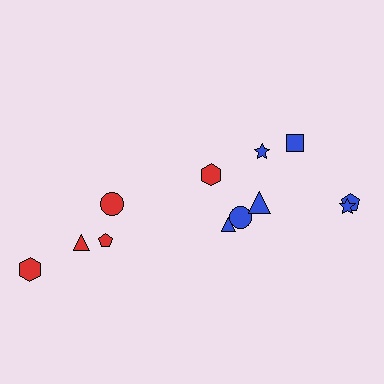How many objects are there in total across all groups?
There are 12 objects.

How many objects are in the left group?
There are 4 objects.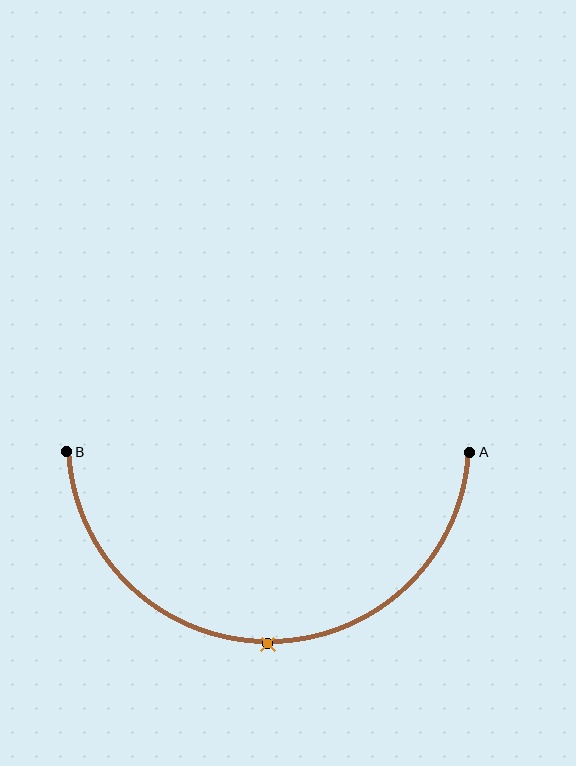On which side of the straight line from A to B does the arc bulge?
The arc bulges below the straight line connecting A and B.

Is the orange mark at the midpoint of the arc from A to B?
Yes. The orange mark lies on the arc at equal arc-length from both A and B — it is the arc midpoint.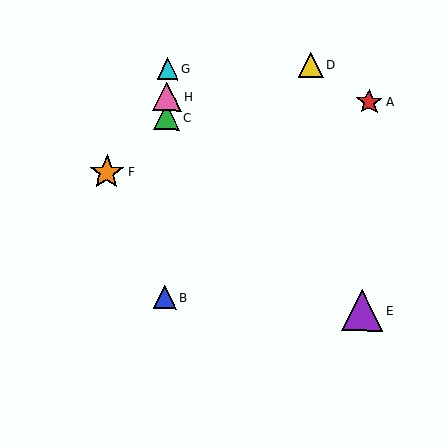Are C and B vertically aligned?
Yes, both are at x≈167.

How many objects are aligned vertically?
4 objects (B, C, G, H) are aligned vertically.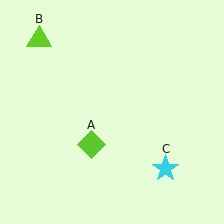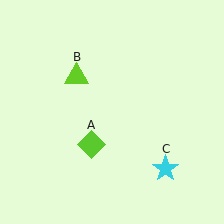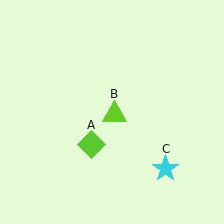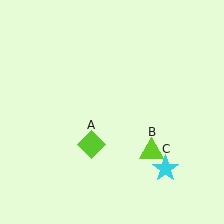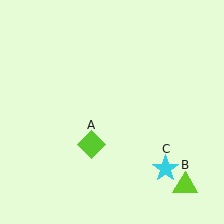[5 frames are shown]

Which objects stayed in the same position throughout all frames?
Lime diamond (object A) and cyan star (object C) remained stationary.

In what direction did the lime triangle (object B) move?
The lime triangle (object B) moved down and to the right.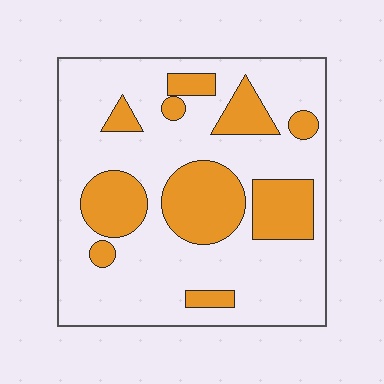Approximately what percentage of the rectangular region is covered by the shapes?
Approximately 25%.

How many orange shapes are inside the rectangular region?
10.